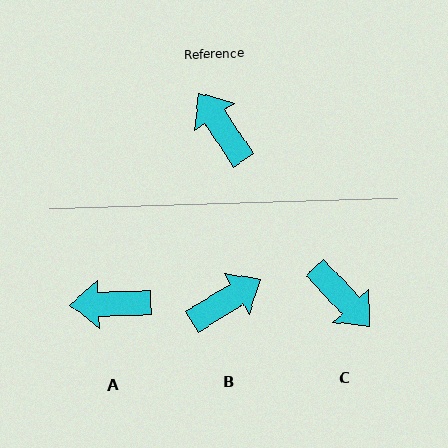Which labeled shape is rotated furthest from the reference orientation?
C, about 170 degrees away.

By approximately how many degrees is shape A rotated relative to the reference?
Approximately 58 degrees counter-clockwise.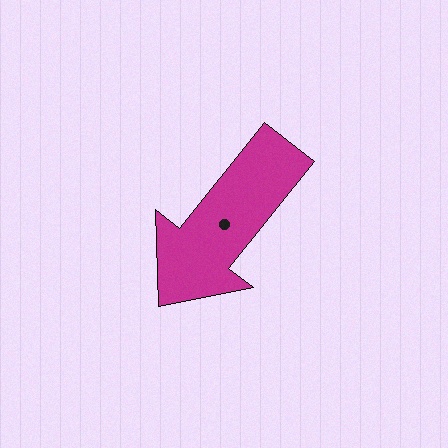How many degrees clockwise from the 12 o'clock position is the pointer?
Approximately 219 degrees.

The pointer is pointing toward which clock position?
Roughly 7 o'clock.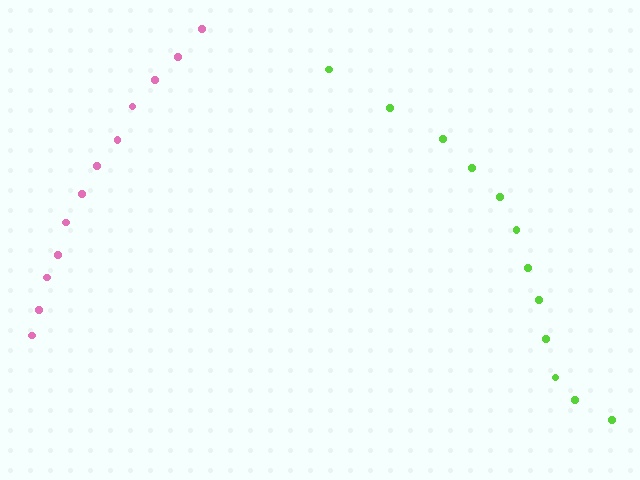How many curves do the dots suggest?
There are 2 distinct paths.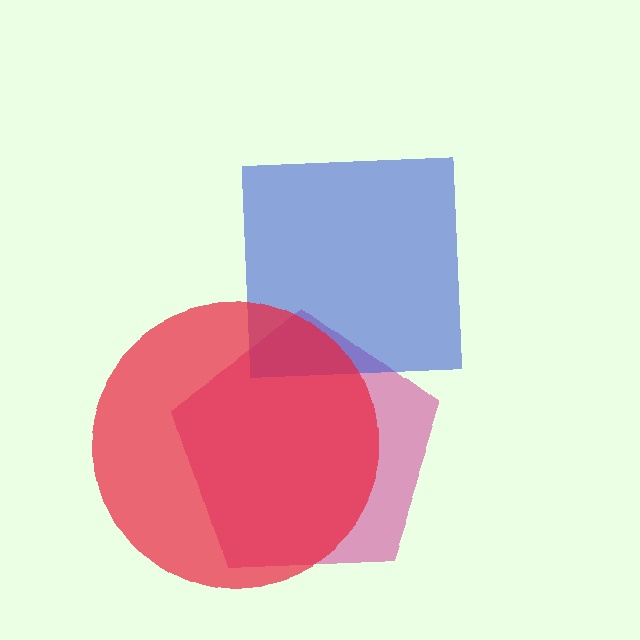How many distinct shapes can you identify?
There are 3 distinct shapes: a magenta pentagon, a blue square, a red circle.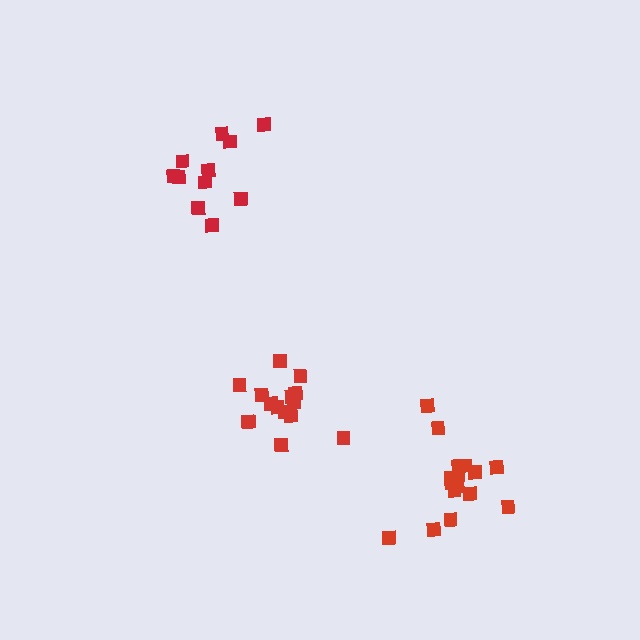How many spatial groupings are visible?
There are 3 spatial groupings.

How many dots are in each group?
Group 1: 15 dots, Group 2: 11 dots, Group 3: 16 dots (42 total).